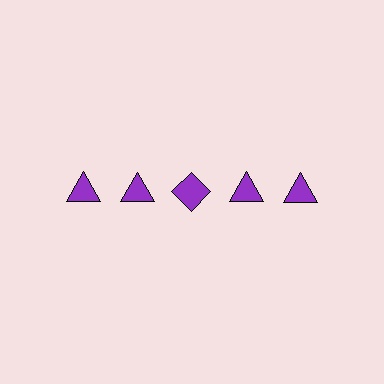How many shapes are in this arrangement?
There are 5 shapes arranged in a grid pattern.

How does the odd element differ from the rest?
It has a different shape: diamond instead of triangle.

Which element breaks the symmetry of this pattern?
The purple diamond in the top row, center column breaks the symmetry. All other shapes are purple triangles.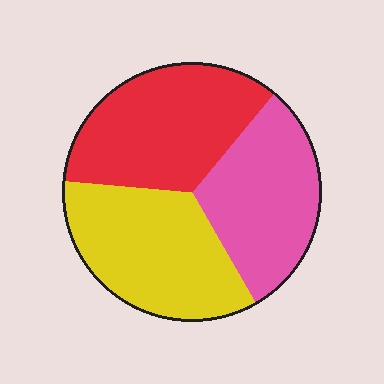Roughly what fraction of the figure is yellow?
Yellow covers around 35% of the figure.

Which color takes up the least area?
Pink, at roughly 30%.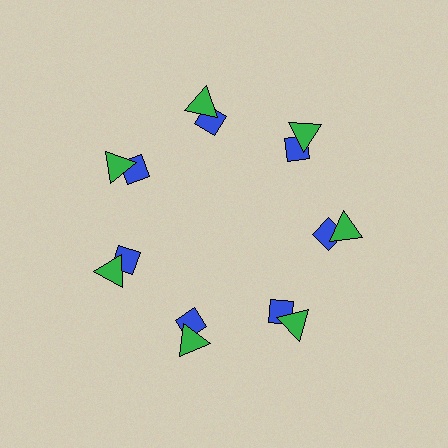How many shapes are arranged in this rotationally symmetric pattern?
There are 14 shapes, arranged in 7 groups of 2.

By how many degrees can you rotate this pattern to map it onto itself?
The pattern maps onto itself every 51 degrees of rotation.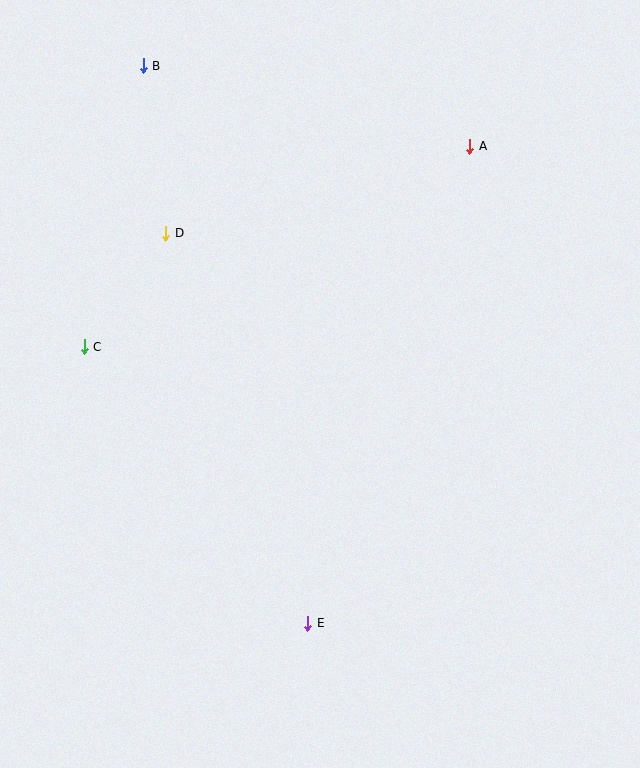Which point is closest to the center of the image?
Point D at (166, 233) is closest to the center.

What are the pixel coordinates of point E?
Point E is at (308, 624).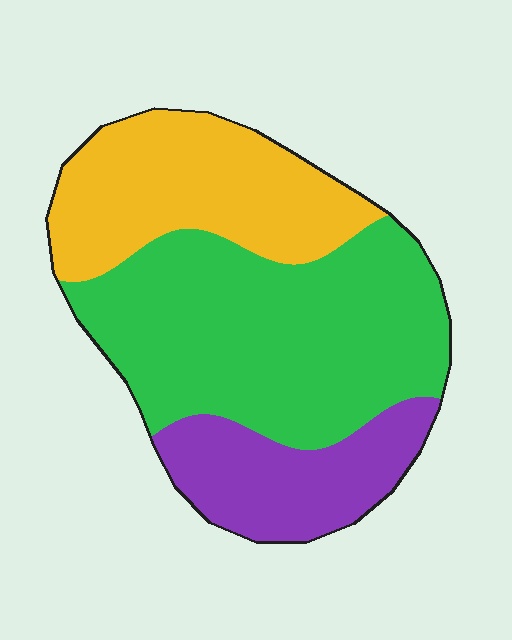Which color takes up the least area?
Purple, at roughly 20%.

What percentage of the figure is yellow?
Yellow covers roughly 30% of the figure.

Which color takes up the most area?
Green, at roughly 50%.